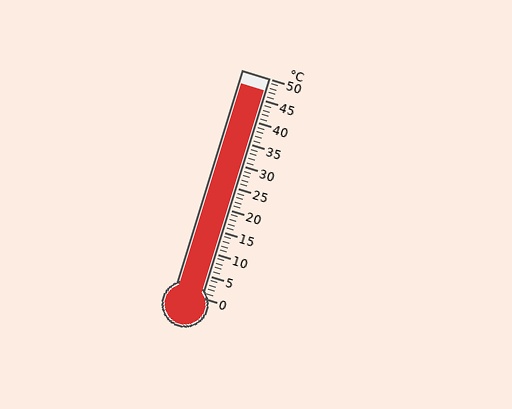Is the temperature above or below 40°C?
The temperature is above 40°C.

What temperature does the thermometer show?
The thermometer shows approximately 47°C.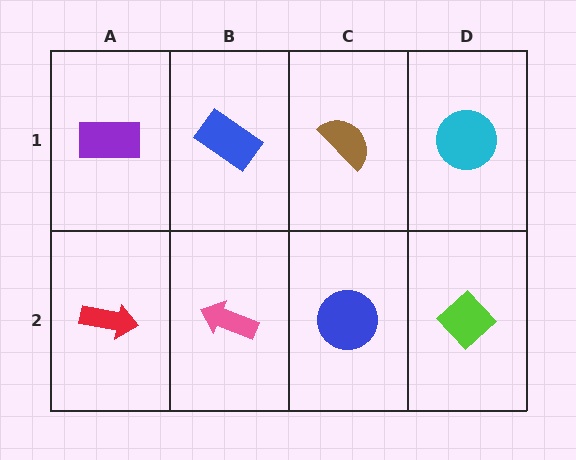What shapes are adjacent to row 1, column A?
A red arrow (row 2, column A), a blue rectangle (row 1, column B).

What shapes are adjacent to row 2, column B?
A blue rectangle (row 1, column B), a red arrow (row 2, column A), a blue circle (row 2, column C).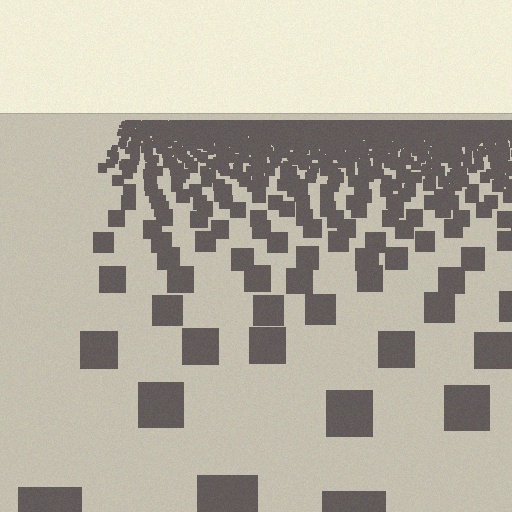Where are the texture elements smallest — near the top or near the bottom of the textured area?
Near the top.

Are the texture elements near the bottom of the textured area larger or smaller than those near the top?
Larger. Near the bottom, elements are closer to the viewer and appear at a bigger on-screen size.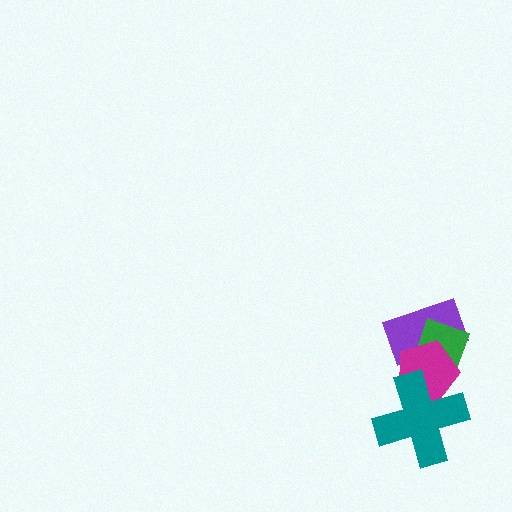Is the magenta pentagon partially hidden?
Yes, it is partially covered by another shape.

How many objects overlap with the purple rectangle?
2 objects overlap with the purple rectangle.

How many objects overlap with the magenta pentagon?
3 objects overlap with the magenta pentagon.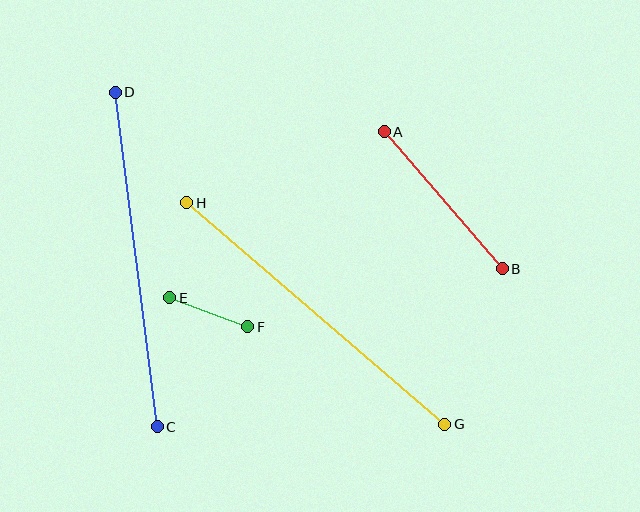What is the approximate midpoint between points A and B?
The midpoint is at approximately (443, 200) pixels.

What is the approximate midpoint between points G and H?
The midpoint is at approximately (316, 314) pixels.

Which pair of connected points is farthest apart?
Points G and H are farthest apart.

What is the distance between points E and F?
The distance is approximately 83 pixels.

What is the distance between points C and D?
The distance is approximately 337 pixels.